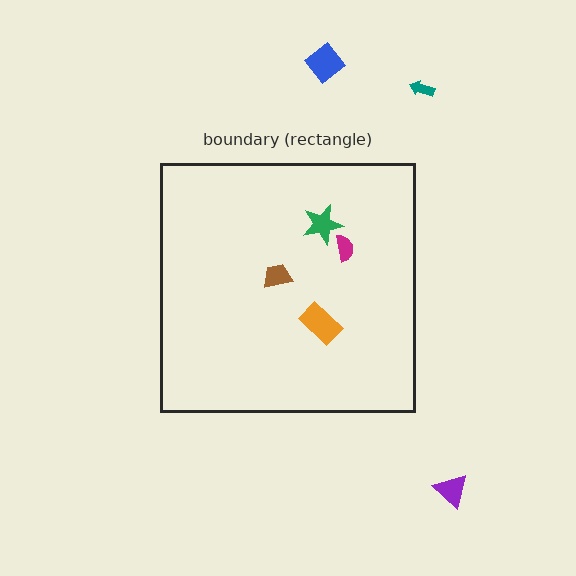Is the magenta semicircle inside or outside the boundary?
Inside.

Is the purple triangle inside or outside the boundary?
Outside.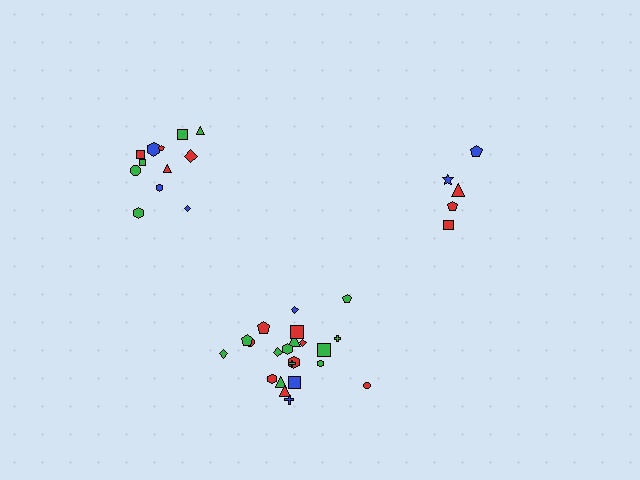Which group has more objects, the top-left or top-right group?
The top-left group.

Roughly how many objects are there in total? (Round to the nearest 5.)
Roughly 40 objects in total.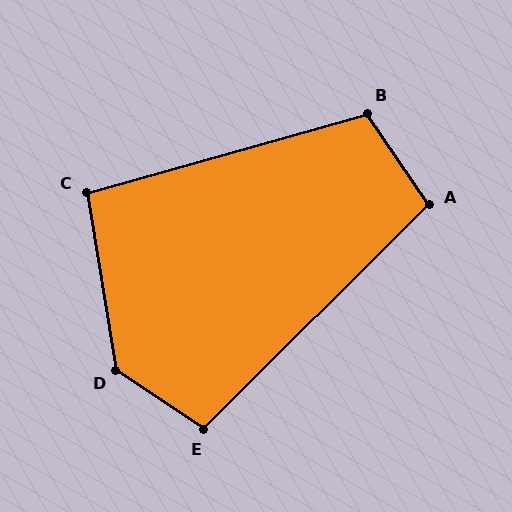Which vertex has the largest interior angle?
D, at approximately 133 degrees.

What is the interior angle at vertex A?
Approximately 101 degrees (obtuse).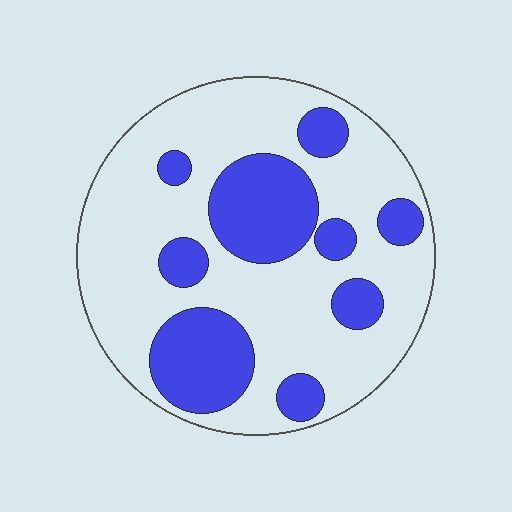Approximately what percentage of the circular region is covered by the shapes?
Approximately 30%.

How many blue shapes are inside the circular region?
9.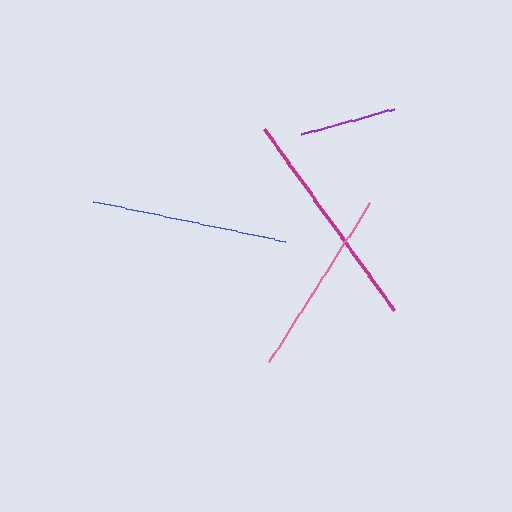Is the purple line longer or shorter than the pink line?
The pink line is longer than the purple line.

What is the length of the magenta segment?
The magenta segment is approximately 222 pixels long.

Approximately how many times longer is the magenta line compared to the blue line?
The magenta line is approximately 1.1 times the length of the blue line.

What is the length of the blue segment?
The blue segment is approximately 195 pixels long.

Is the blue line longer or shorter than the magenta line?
The magenta line is longer than the blue line.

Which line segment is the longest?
The magenta line is the longest at approximately 222 pixels.